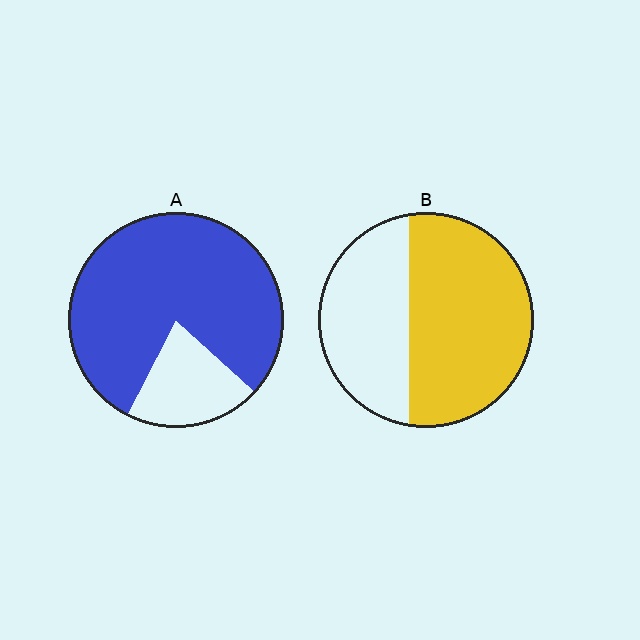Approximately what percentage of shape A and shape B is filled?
A is approximately 80% and B is approximately 60%.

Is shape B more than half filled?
Yes.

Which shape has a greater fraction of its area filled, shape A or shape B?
Shape A.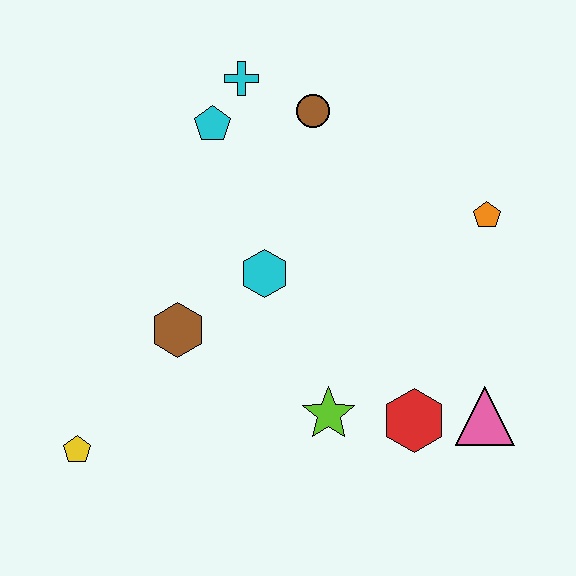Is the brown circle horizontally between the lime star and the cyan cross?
Yes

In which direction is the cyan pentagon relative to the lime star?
The cyan pentagon is above the lime star.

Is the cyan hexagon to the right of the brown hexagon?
Yes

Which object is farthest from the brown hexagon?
The orange pentagon is farthest from the brown hexagon.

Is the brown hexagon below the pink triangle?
No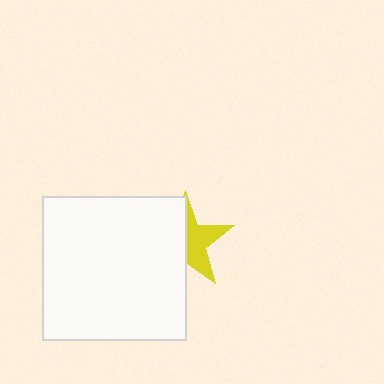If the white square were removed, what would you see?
You would see the complete yellow star.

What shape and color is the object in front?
The object in front is a white square.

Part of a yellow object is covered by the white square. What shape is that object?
It is a star.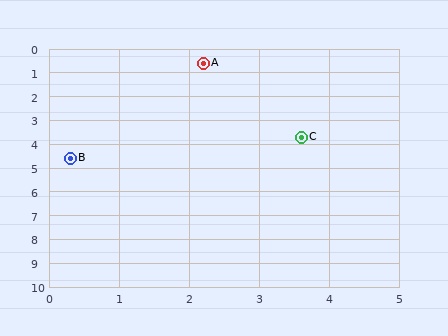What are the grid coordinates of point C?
Point C is at approximately (3.6, 3.7).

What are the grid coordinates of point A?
Point A is at approximately (2.2, 0.6).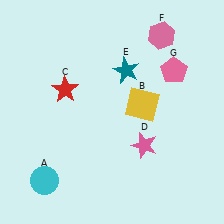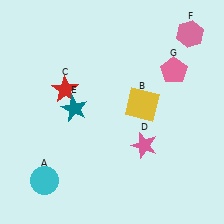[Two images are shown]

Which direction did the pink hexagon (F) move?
The pink hexagon (F) moved right.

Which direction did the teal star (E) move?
The teal star (E) moved left.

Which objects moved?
The objects that moved are: the teal star (E), the pink hexagon (F).